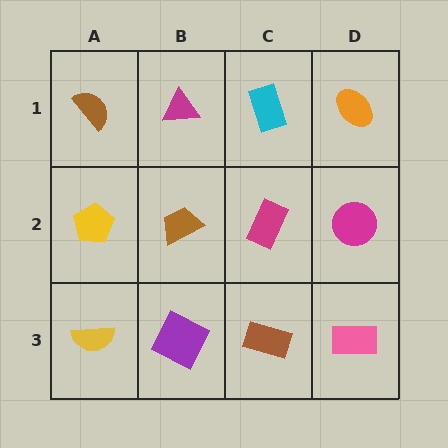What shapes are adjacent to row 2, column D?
An orange ellipse (row 1, column D), a pink rectangle (row 3, column D), a magenta rectangle (row 2, column C).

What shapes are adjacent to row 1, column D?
A magenta circle (row 2, column D), a cyan rectangle (row 1, column C).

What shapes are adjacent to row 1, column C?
A magenta rectangle (row 2, column C), a magenta triangle (row 1, column B), an orange ellipse (row 1, column D).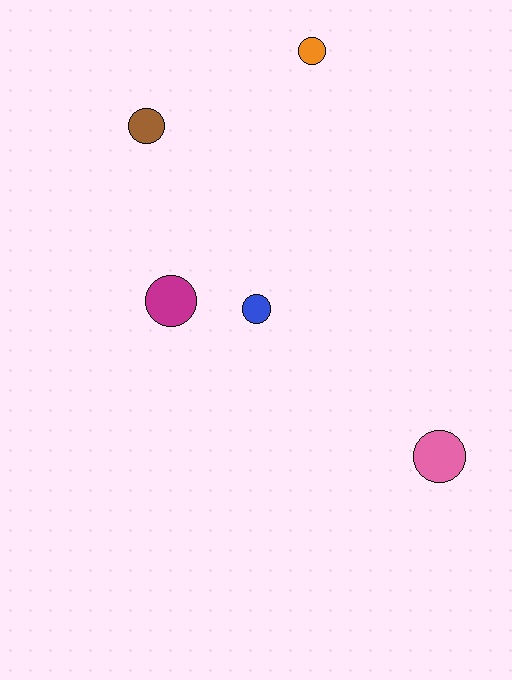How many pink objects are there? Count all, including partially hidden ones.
There is 1 pink object.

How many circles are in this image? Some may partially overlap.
There are 5 circles.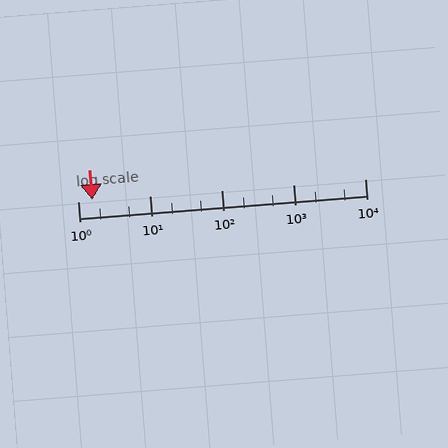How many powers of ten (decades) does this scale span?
The scale spans 4 decades, from 1 to 10000.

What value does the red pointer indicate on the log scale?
The pointer indicates approximately 1.6.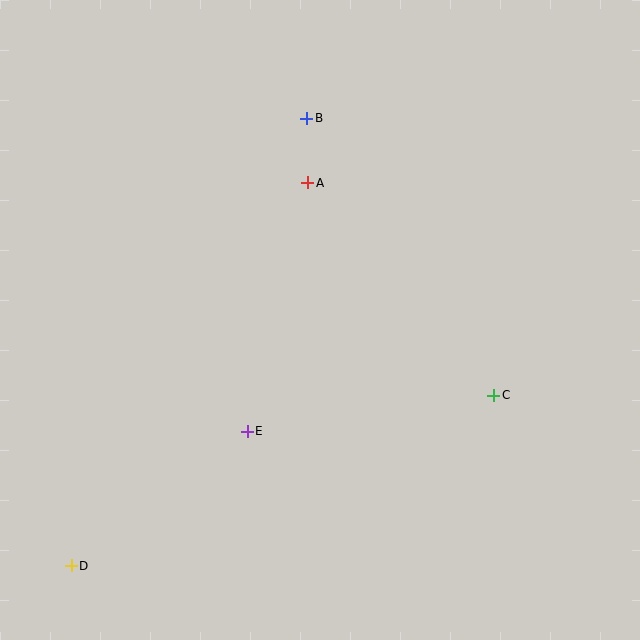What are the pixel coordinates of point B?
Point B is at (307, 118).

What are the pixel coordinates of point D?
Point D is at (71, 566).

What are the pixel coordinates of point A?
Point A is at (308, 183).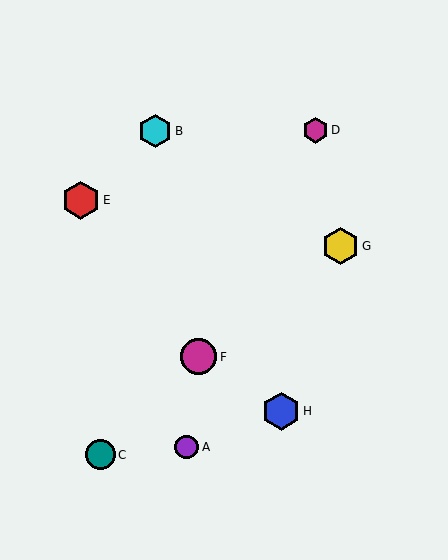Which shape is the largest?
The blue hexagon (labeled H) is the largest.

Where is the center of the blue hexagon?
The center of the blue hexagon is at (281, 411).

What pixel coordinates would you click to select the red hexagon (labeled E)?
Click at (81, 200) to select the red hexagon E.